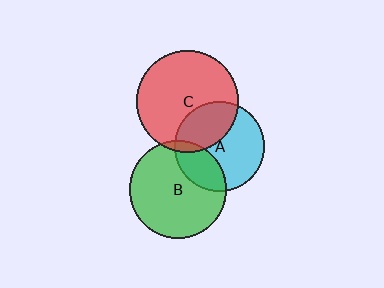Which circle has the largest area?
Circle C (red).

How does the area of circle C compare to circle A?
Approximately 1.3 times.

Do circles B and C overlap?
Yes.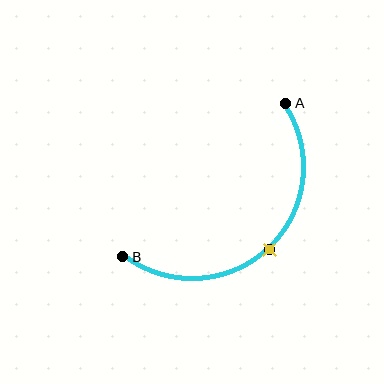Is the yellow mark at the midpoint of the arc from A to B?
Yes. The yellow mark lies on the arc at equal arc-length from both A and B — it is the arc midpoint.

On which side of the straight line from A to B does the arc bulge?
The arc bulges below and to the right of the straight line connecting A and B.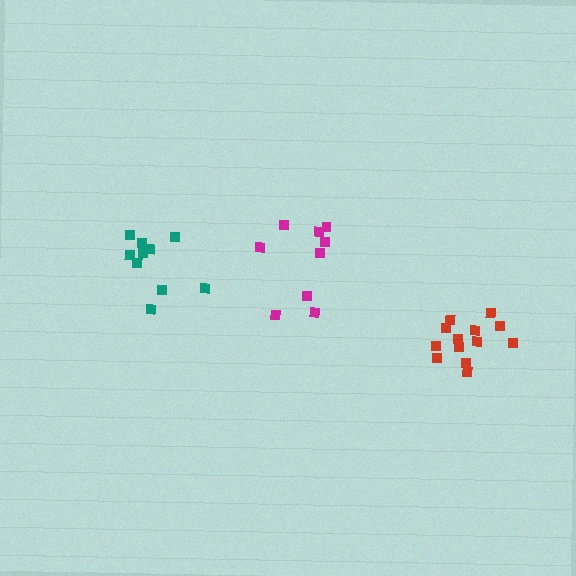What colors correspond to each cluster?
The clusters are colored: teal, red, magenta.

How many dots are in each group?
Group 1: 10 dots, Group 2: 14 dots, Group 3: 9 dots (33 total).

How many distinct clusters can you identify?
There are 3 distinct clusters.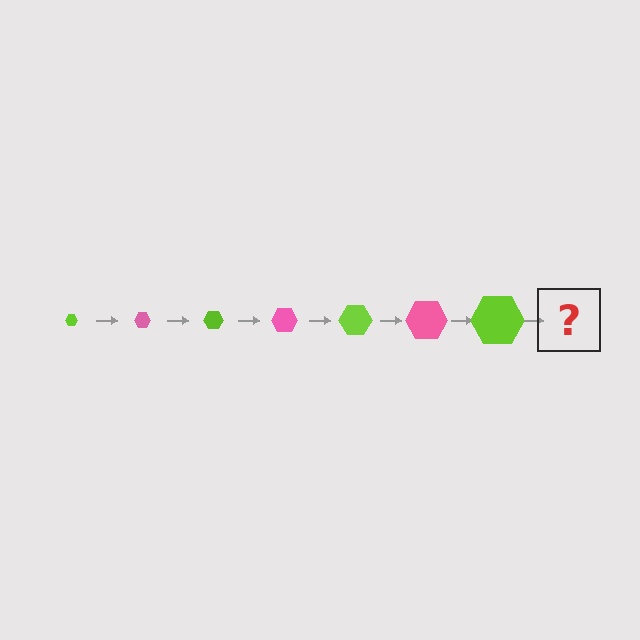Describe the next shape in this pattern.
It should be a pink hexagon, larger than the previous one.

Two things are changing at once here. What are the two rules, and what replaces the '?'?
The two rules are that the hexagon grows larger each step and the color cycles through lime and pink. The '?' should be a pink hexagon, larger than the previous one.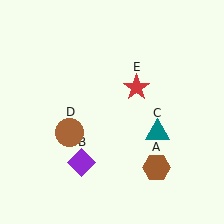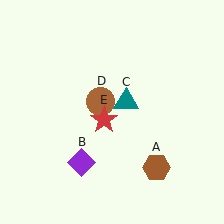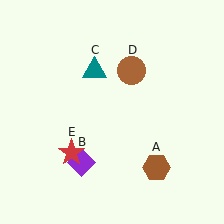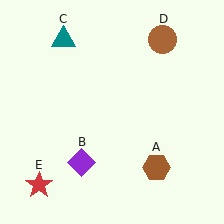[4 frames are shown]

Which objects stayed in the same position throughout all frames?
Brown hexagon (object A) and purple diamond (object B) remained stationary.